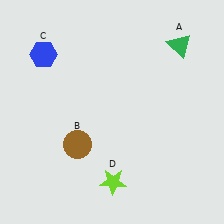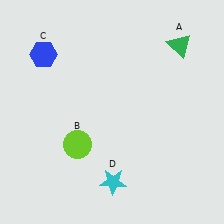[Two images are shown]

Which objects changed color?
B changed from brown to lime. D changed from lime to cyan.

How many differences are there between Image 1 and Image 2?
There are 2 differences between the two images.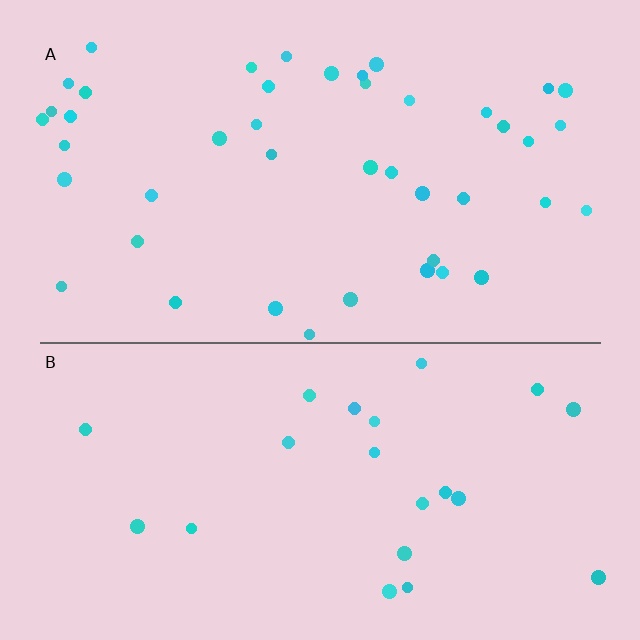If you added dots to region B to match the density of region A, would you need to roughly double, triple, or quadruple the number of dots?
Approximately double.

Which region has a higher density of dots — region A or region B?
A (the top).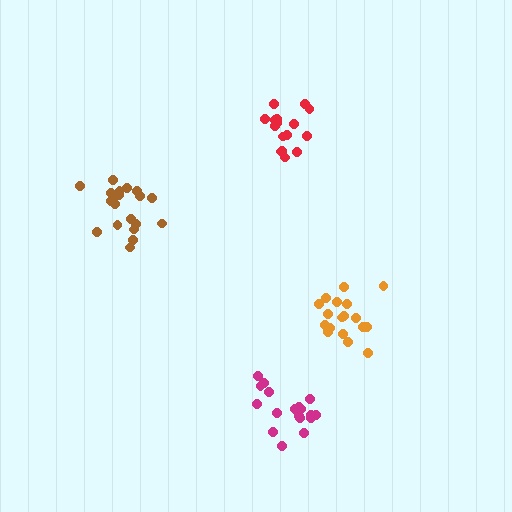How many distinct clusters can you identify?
There are 4 distinct clusters.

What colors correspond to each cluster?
The clusters are colored: brown, red, orange, magenta.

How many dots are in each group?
Group 1: 20 dots, Group 2: 16 dots, Group 3: 18 dots, Group 4: 18 dots (72 total).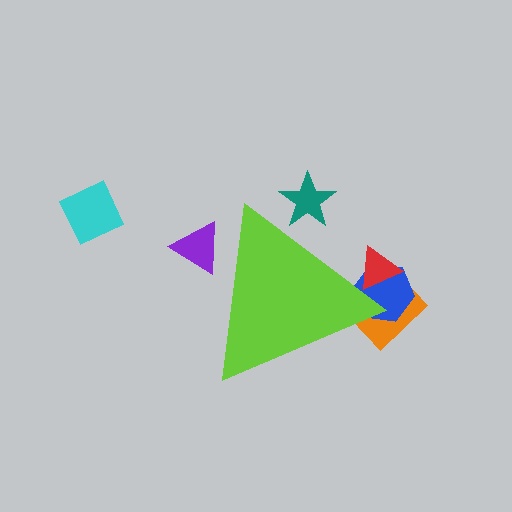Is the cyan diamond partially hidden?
No, the cyan diamond is fully visible.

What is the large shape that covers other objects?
A lime triangle.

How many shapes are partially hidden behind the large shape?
5 shapes are partially hidden.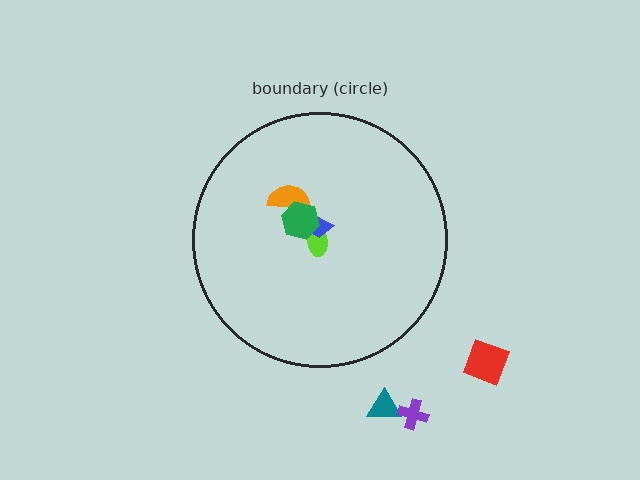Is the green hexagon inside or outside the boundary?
Inside.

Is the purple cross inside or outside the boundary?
Outside.